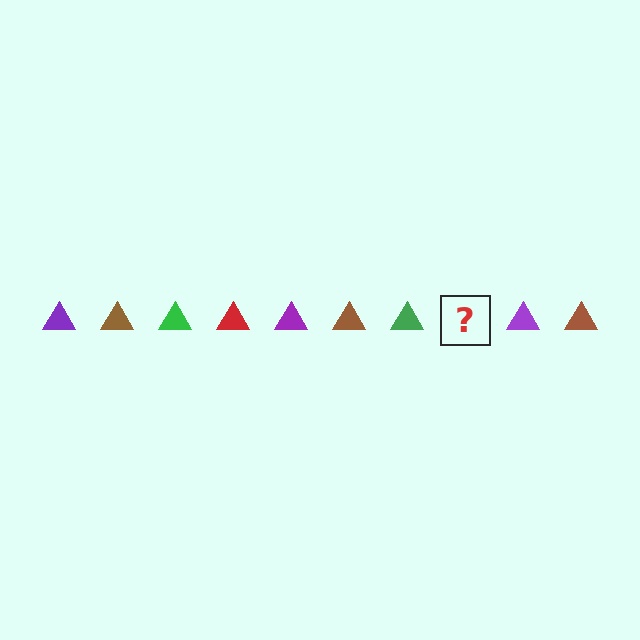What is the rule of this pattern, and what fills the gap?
The rule is that the pattern cycles through purple, brown, green, red triangles. The gap should be filled with a red triangle.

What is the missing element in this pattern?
The missing element is a red triangle.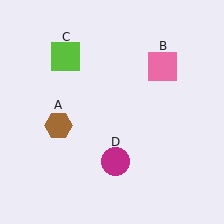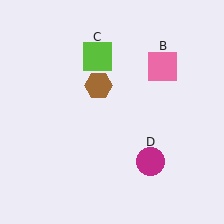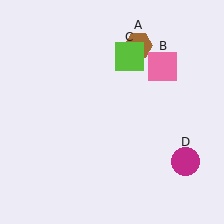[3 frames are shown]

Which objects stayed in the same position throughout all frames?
Pink square (object B) remained stationary.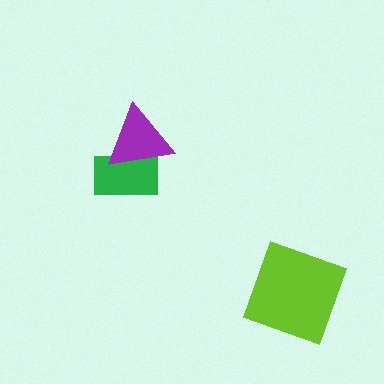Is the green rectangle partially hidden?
Yes, it is partially covered by another shape.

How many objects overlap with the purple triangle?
1 object overlaps with the purple triangle.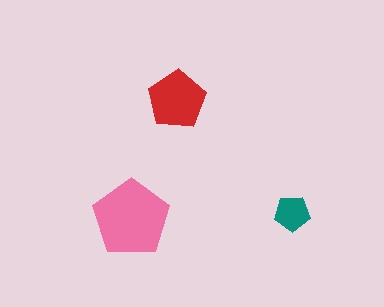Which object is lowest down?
The pink pentagon is bottommost.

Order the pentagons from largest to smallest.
the pink one, the red one, the teal one.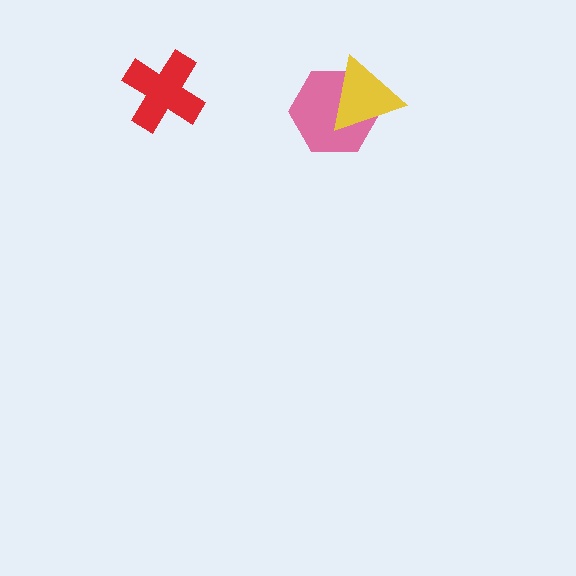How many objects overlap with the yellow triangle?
1 object overlaps with the yellow triangle.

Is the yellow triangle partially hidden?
No, no other shape covers it.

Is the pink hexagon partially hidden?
Yes, it is partially covered by another shape.